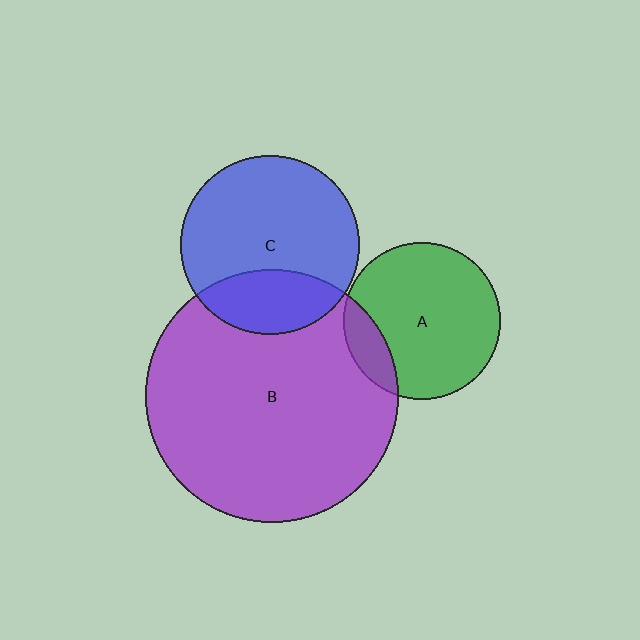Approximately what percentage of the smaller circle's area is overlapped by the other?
Approximately 15%.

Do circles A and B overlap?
Yes.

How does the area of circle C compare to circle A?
Approximately 1.3 times.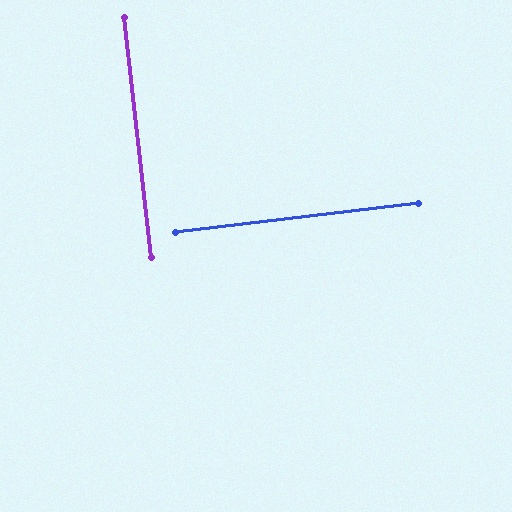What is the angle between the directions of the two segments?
Approximately 90 degrees.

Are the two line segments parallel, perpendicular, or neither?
Perpendicular — they meet at approximately 90°.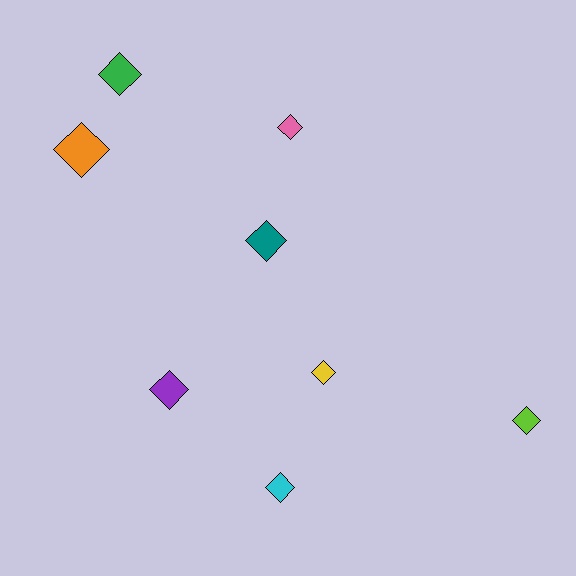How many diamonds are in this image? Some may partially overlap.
There are 8 diamonds.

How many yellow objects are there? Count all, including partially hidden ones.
There is 1 yellow object.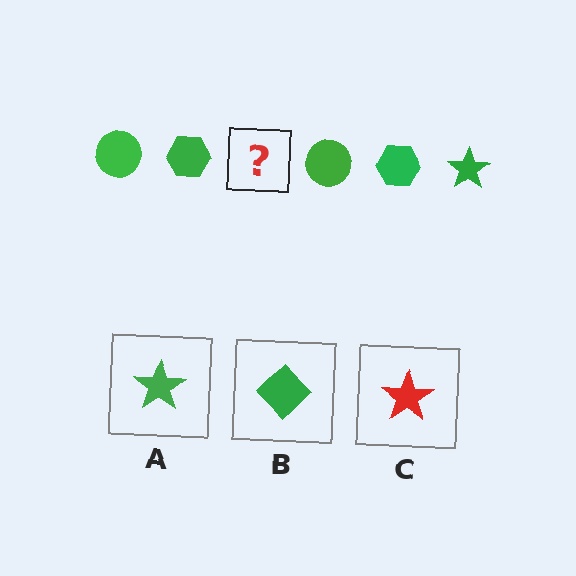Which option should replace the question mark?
Option A.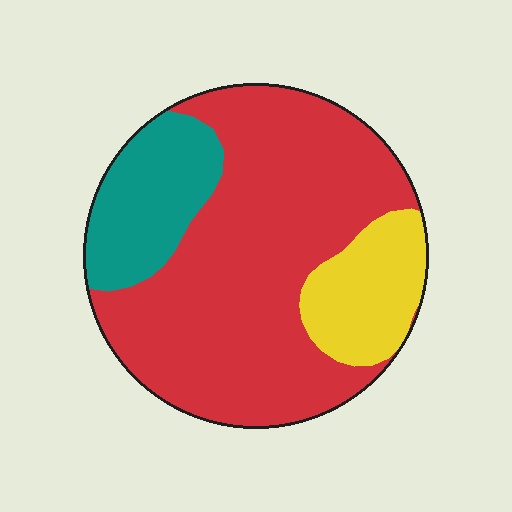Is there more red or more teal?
Red.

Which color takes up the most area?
Red, at roughly 65%.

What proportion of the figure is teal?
Teal takes up about one sixth (1/6) of the figure.